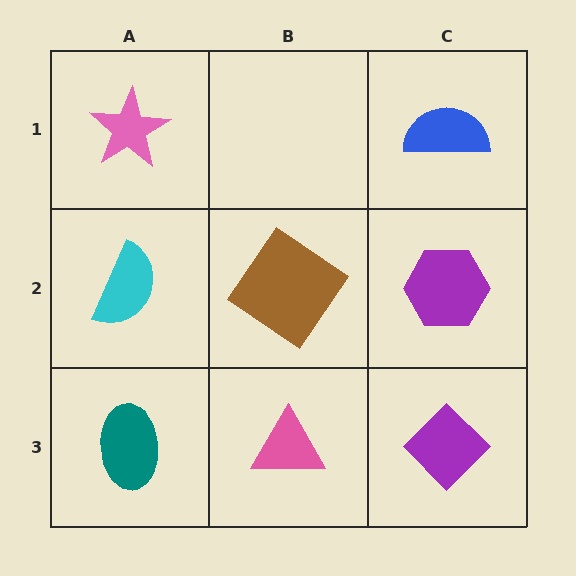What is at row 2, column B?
A brown diamond.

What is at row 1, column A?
A pink star.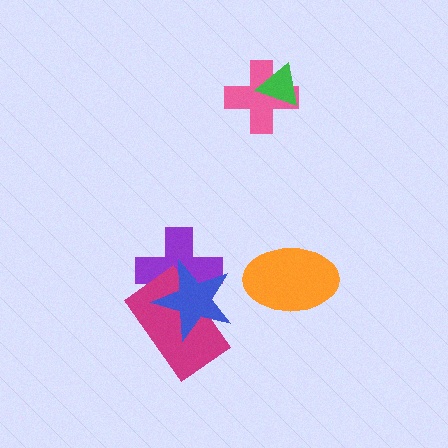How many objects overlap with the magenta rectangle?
2 objects overlap with the magenta rectangle.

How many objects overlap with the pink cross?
1 object overlaps with the pink cross.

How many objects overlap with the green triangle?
1 object overlaps with the green triangle.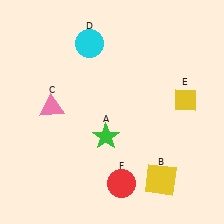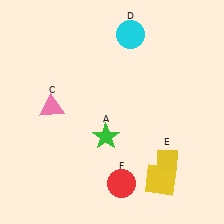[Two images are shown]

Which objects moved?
The objects that moved are: the cyan circle (D), the yellow diamond (E).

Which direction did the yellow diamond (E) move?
The yellow diamond (E) moved down.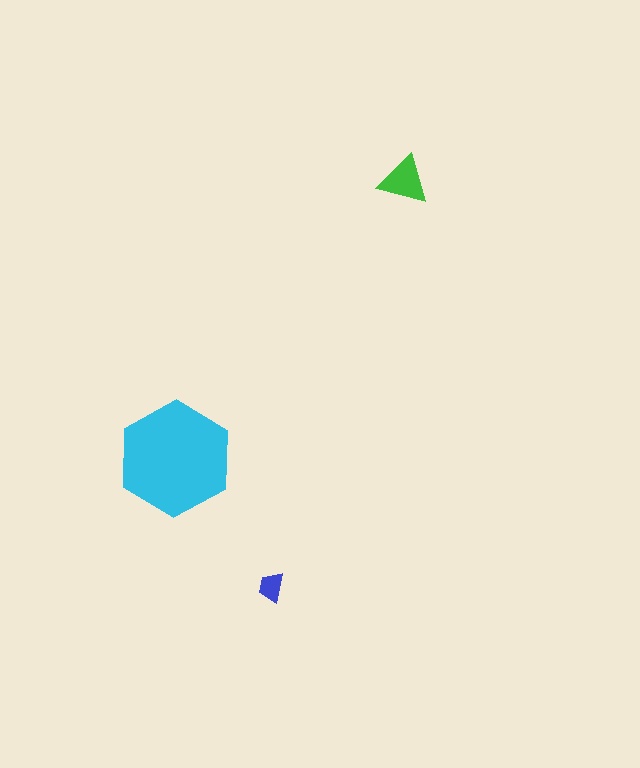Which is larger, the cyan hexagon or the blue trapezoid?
The cyan hexagon.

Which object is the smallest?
The blue trapezoid.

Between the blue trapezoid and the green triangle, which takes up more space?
The green triangle.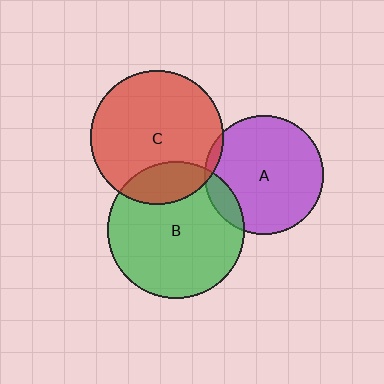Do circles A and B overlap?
Yes.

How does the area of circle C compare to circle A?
Approximately 1.3 times.